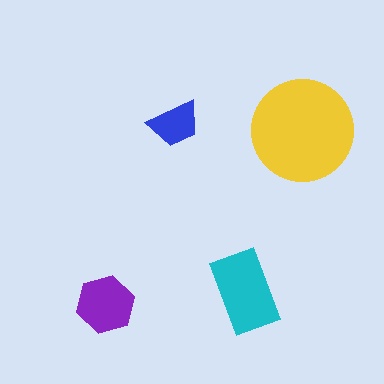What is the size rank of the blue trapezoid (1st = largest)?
4th.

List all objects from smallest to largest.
The blue trapezoid, the purple hexagon, the cyan rectangle, the yellow circle.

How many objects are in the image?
There are 4 objects in the image.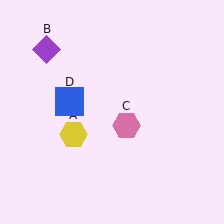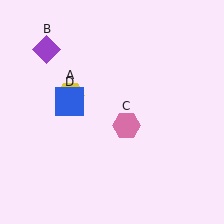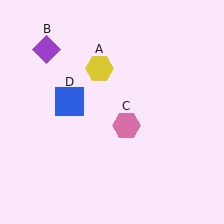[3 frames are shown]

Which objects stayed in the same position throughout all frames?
Purple diamond (object B) and pink hexagon (object C) and blue square (object D) remained stationary.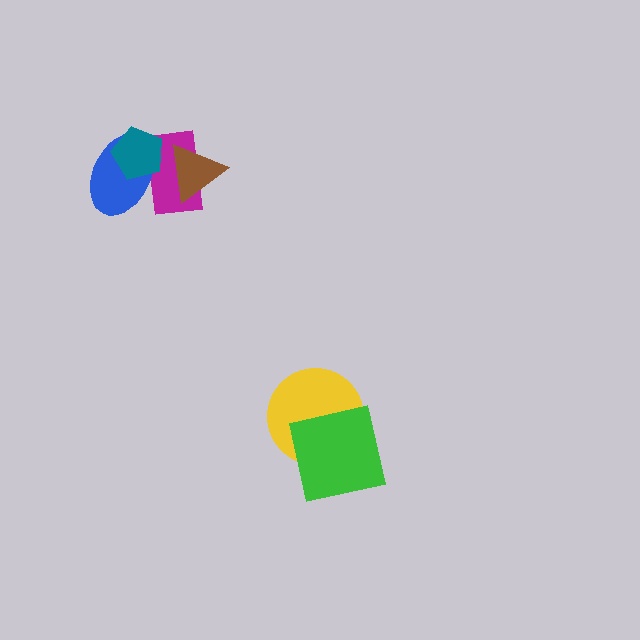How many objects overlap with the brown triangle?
1 object overlaps with the brown triangle.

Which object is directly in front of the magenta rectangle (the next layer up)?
The blue ellipse is directly in front of the magenta rectangle.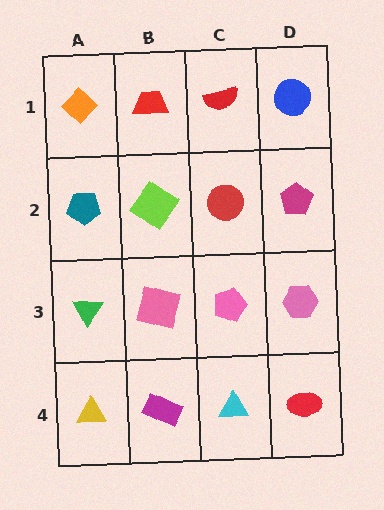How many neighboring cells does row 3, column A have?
3.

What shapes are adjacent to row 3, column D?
A magenta pentagon (row 2, column D), a red ellipse (row 4, column D), a pink pentagon (row 3, column C).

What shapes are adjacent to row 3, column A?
A teal pentagon (row 2, column A), a yellow triangle (row 4, column A), a pink square (row 3, column B).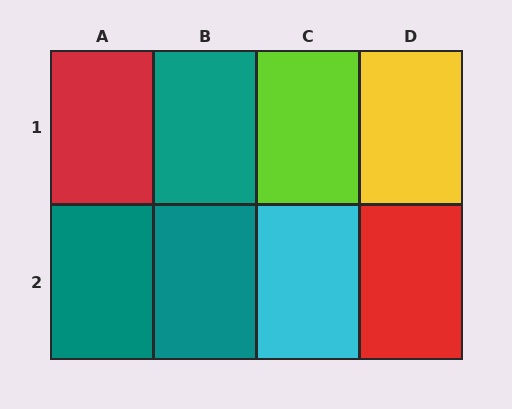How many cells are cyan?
1 cell is cyan.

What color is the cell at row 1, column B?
Teal.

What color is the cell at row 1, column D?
Yellow.